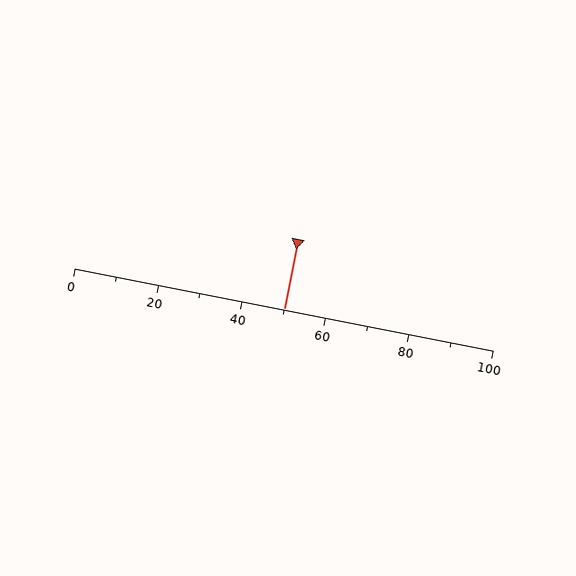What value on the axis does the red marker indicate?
The marker indicates approximately 50.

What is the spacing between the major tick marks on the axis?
The major ticks are spaced 20 apart.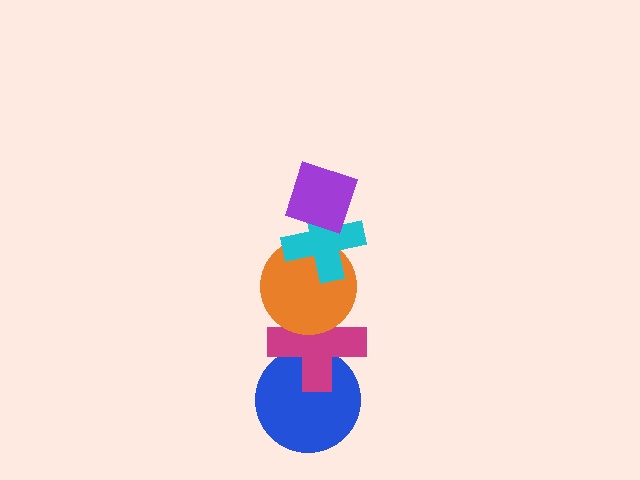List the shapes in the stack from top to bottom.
From top to bottom: the purple diamond, the cyan cross, the orange circle, the magenta cross, the blue circle.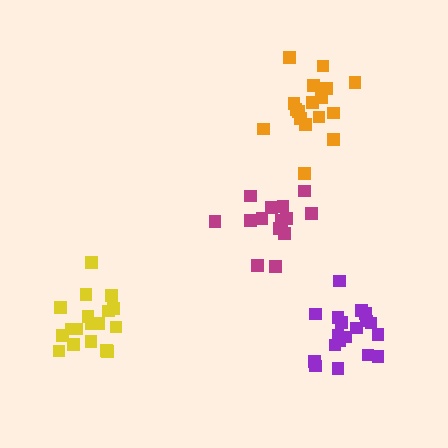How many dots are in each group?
Group 1: 19 dots, Group 2: 17 dots, Group 3: 15 dots, Group 4: 18 dots (69 total).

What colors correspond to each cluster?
The clusters are colored: purple, orange, magenta, yellow.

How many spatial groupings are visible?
There are 4 spatial groupings.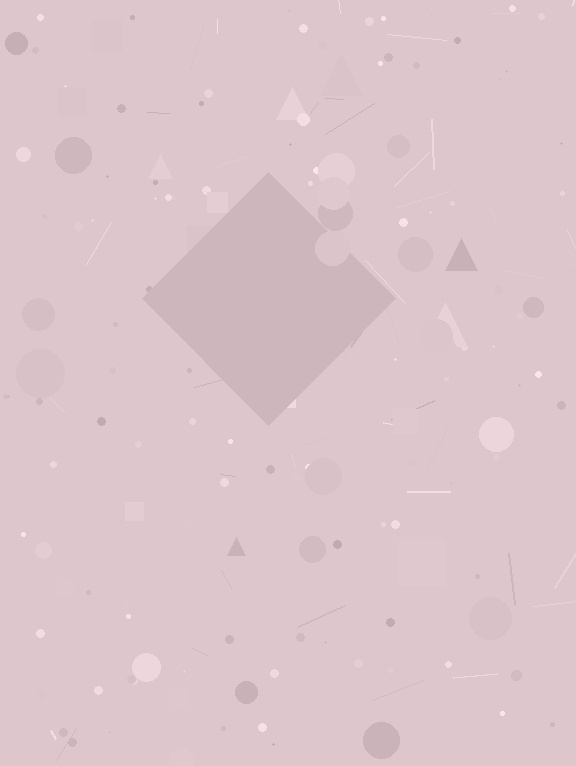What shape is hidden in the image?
A diamond is hidden in the image.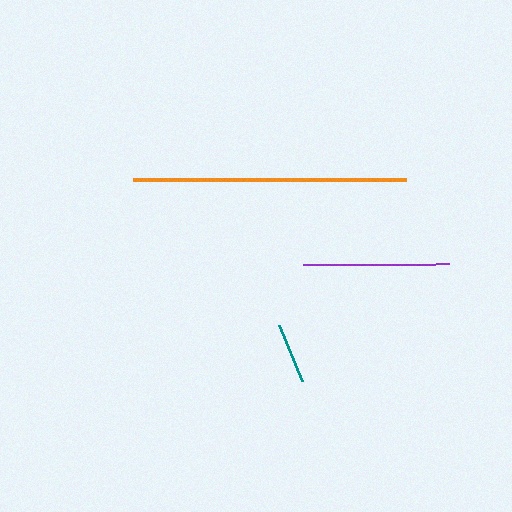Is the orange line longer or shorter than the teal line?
The orange line is longer than the teal line.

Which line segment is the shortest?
The teal line is the shortest at approximately 61 pixels.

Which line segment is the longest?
The orange line is the longest at approximately 273 pixels.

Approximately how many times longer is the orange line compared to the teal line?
The orange line is approximately 4.5 times the length of the teal line.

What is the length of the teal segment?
The teal segment is approximately 61 pixels long.